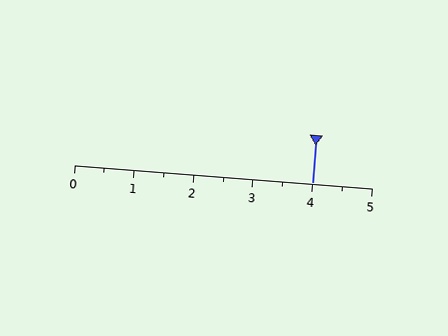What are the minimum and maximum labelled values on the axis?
The axis runs from 0 to 5.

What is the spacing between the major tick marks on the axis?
The major ticks are spaced 1 apart.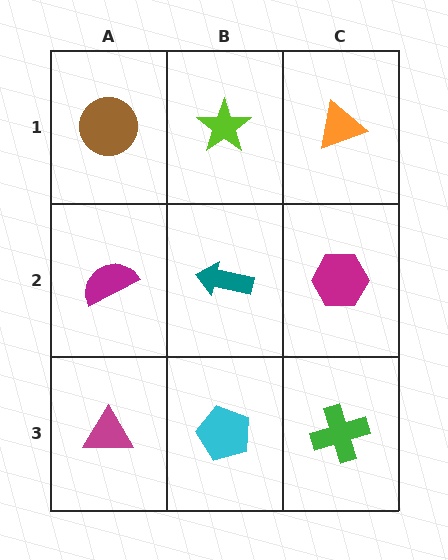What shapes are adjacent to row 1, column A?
A magenta semicircle (row 2, column A), a lime star (row 1, column B).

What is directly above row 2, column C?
An orange triangle.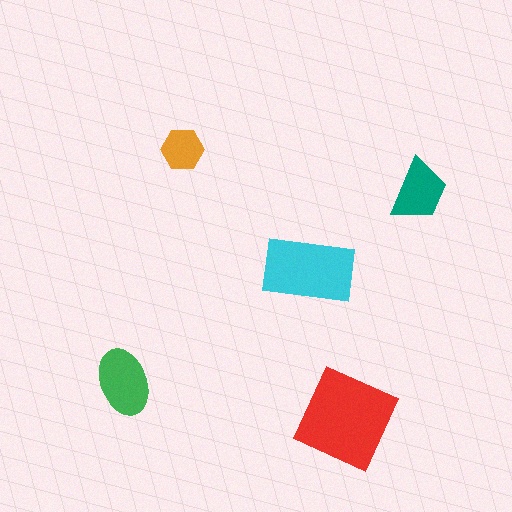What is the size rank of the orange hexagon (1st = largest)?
5th.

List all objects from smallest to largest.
The orange hexagon, the teal trapezoid, the green ellipse, the cyan rectangle, the red diamond.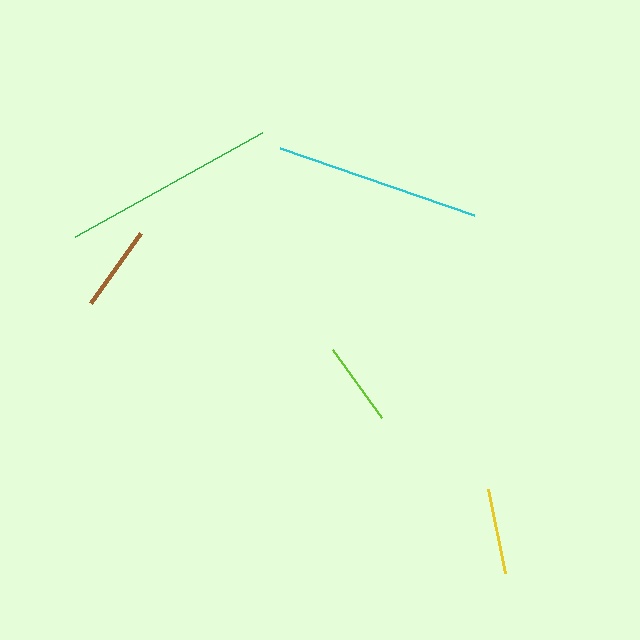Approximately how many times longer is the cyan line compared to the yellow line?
The cyan line is approximately 2.4 times the length of the yellow line.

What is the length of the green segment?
The green segment is approximately 214 pixels long.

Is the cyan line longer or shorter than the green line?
The green line is longer than the cyan line.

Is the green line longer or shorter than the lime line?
The green line is longer than the lime line.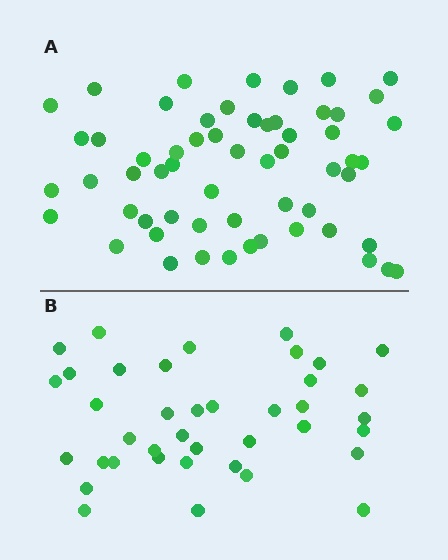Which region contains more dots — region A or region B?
Region A (the top region) has more dots.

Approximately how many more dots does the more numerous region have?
Region A has approximately 20 more dots than region B.